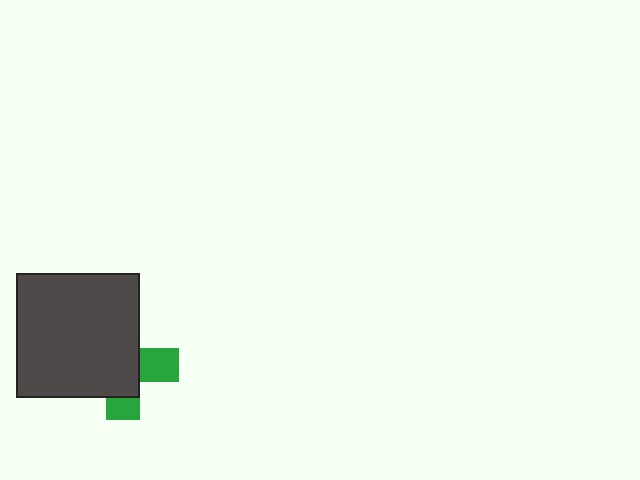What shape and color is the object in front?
The object in front is a dark gray square.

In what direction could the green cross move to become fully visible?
The green cross could move right. That would shift it out from behind the dark gray square entirely.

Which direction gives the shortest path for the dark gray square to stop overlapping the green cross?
Moving left gives the shortest separation.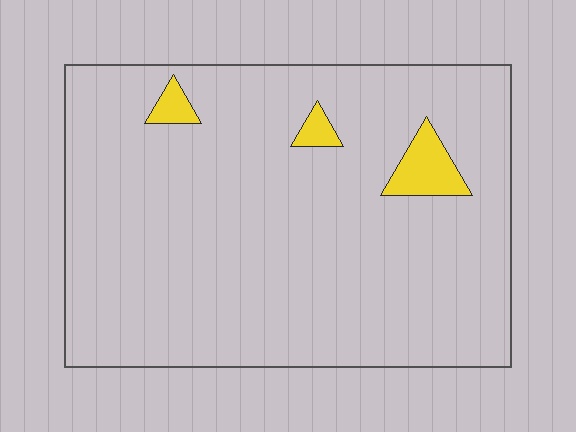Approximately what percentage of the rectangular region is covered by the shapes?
Approximately 5%.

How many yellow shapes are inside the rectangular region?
3.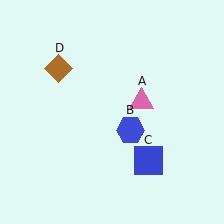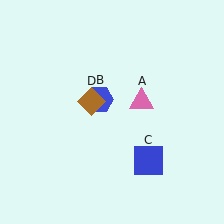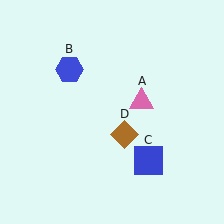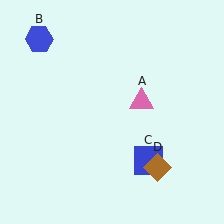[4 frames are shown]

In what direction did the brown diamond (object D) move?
The brown diamond (object D) moved down and to the right.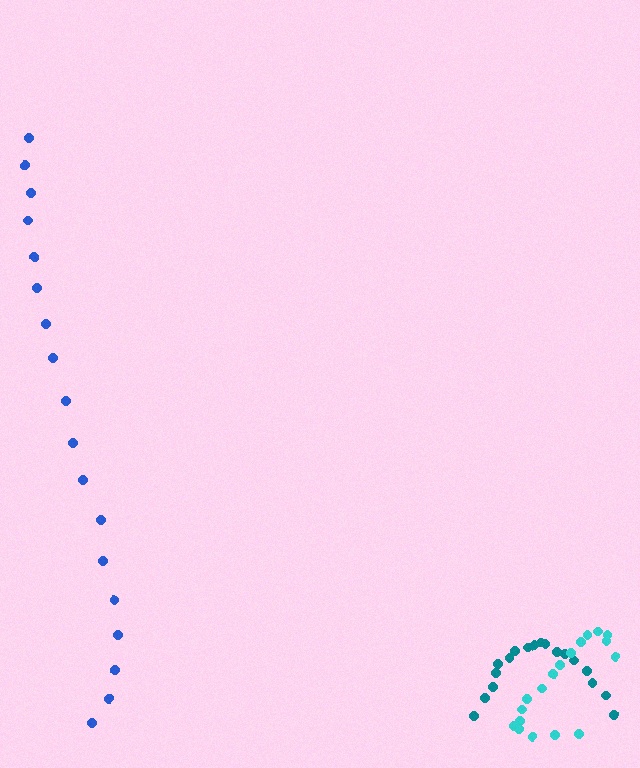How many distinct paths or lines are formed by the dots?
There are 3 distinct paths.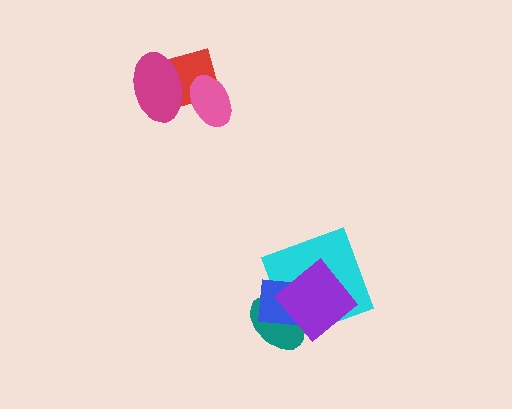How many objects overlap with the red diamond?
2 objects overlap with the red diamond.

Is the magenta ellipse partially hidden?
No, no other shape covers it.